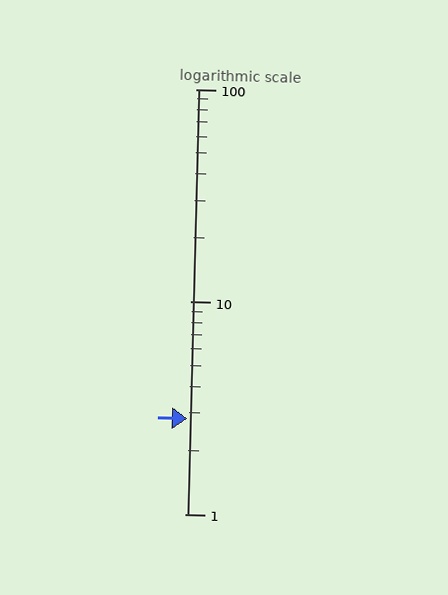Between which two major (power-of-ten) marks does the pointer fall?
The pointer is between 1 and 10.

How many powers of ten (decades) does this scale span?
The scale spans 2 decades, from 1 to 100.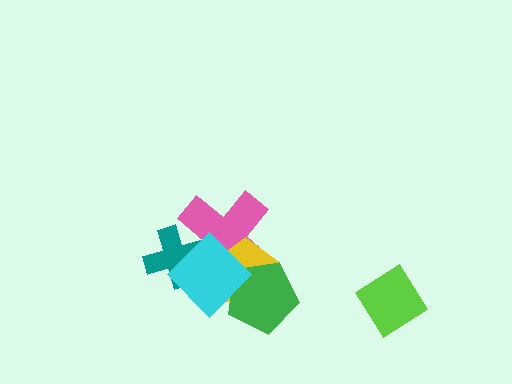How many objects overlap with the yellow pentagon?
3 objects overlap with the yellow pentagon.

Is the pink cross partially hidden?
Yes, it is partially covered by another shape.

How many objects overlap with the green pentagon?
3 objects overlap with the green pentagon.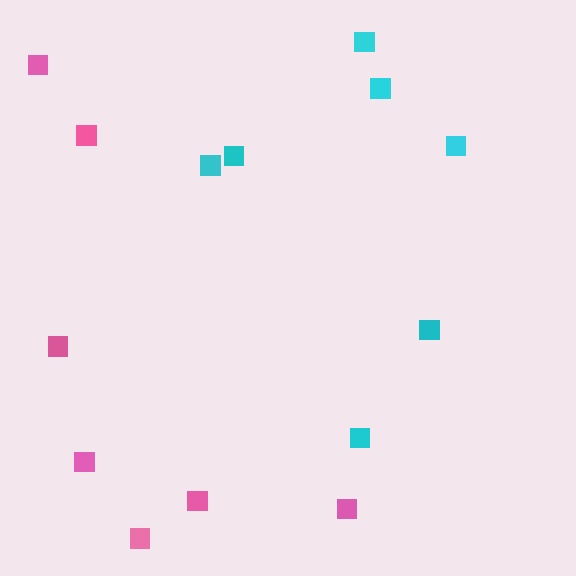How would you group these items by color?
There are 2 groups: one group of pink squares (7) and one group of cyan squares (7).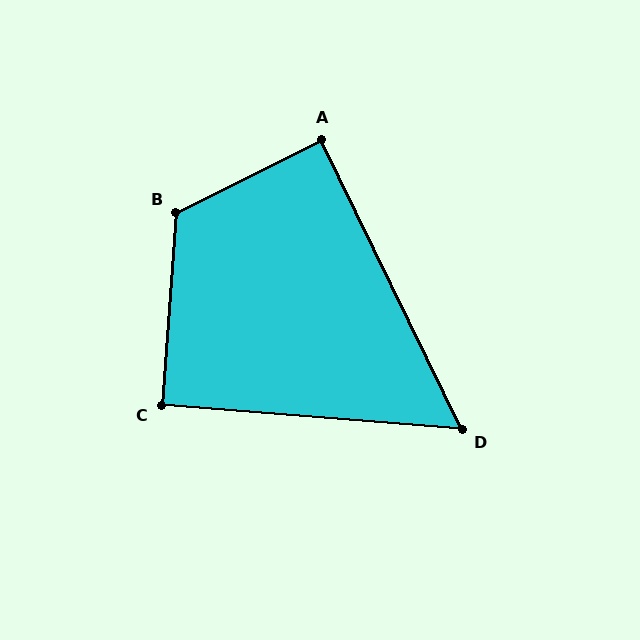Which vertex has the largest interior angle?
B, at approximately 121 degrees.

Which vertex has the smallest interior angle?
D, at approximately 59 degrees.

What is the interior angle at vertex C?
Approximately 91 degrees (approximately right).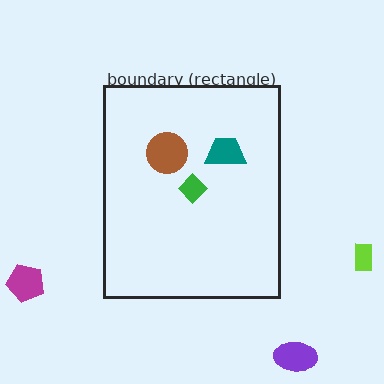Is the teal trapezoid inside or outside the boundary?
Inside.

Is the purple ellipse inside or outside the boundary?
Outside.